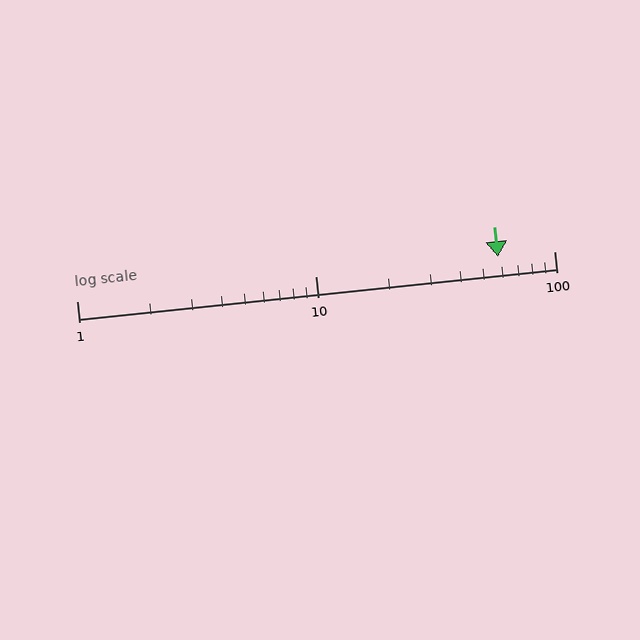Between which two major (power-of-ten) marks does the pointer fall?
The pointer is between 10 and 100.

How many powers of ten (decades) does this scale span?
The scale spans 2 decades, from 1 to 100.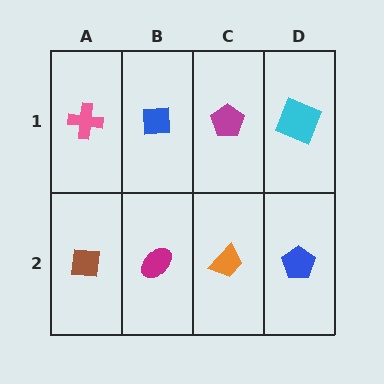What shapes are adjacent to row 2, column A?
A pink cross (row 1, column A), a magenta ellipse (row 2, column B).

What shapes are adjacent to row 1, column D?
A blue pentagon (row 2, column D), a magenta pentagon (row 1, column C).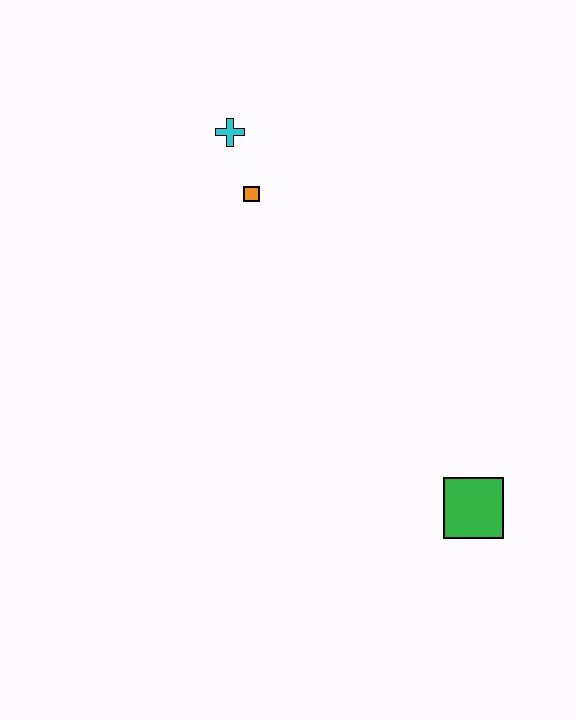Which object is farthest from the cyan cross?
The green square is farthest from the cyan cross.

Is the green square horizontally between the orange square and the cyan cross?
No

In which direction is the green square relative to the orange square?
The green square is below the orange square.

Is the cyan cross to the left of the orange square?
Yes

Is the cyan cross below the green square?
No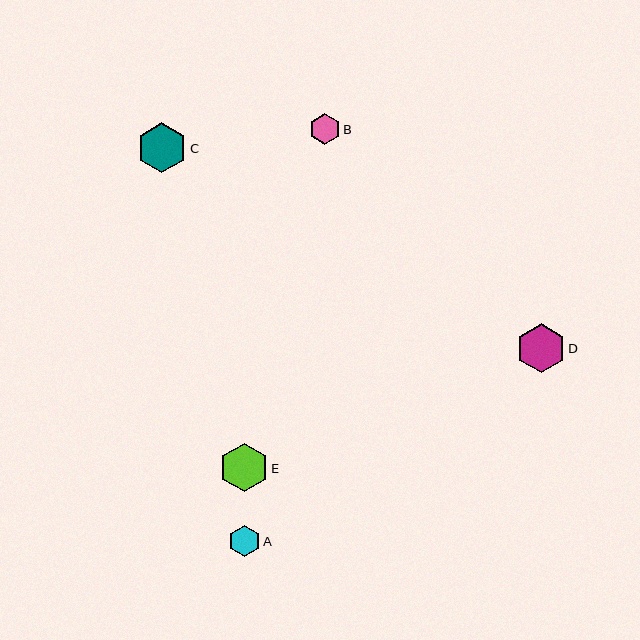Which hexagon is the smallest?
Hexagon B is the smallest with a size of approximately 31 pixels.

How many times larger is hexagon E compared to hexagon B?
Hexagon E is approximately 1.6 times the size of hexagon B.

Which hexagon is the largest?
Hexagon C is the largest with a size of approximately 50 pixels.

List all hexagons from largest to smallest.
From largest to smallest: C, D, E, A, B.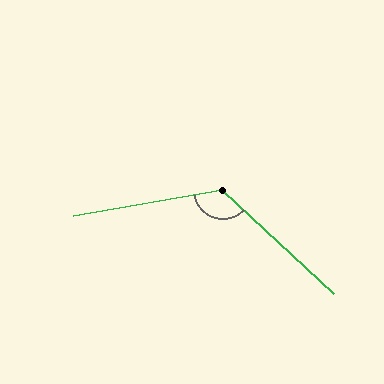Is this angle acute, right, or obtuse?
It is obtuse.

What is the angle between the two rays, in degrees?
Approximately 127 degrees.